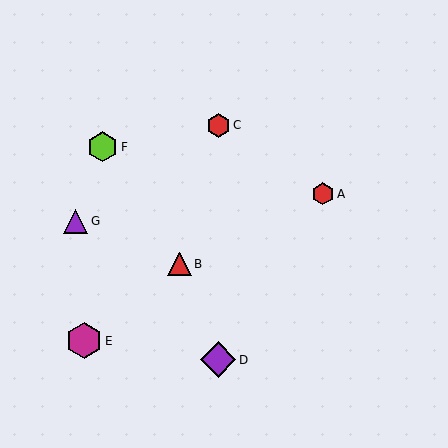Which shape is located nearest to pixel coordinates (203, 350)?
The purple diamond (labeled D) at (218, 360) is nearest to that location.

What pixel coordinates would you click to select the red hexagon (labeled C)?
Click at (218, 125) to select the red hexagon C.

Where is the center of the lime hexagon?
The center of the lime hexagon is at (103, 147).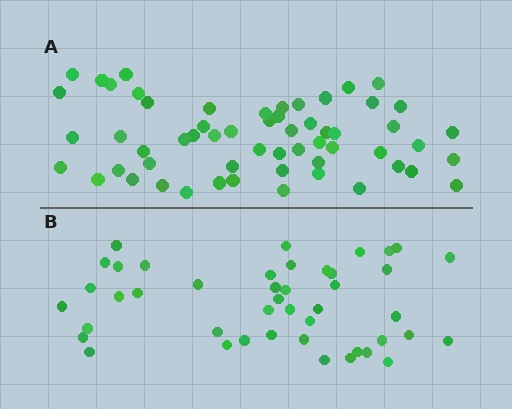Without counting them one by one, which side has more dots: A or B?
Region A (the top region) has more dots.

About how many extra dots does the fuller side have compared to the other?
Region A has approximately 15 more dots than region B.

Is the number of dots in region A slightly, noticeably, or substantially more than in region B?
Region A has noticeably more, but not dramatically so. The ratio is roughly 1.3 to 1.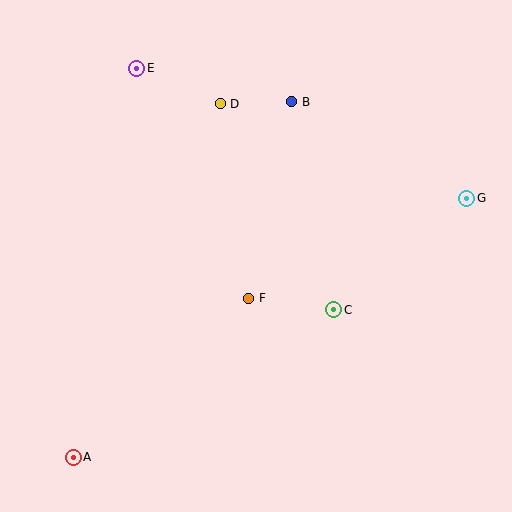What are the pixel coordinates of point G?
Point G is at (467, 198).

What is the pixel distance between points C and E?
The distance between C and E is 312 pixels.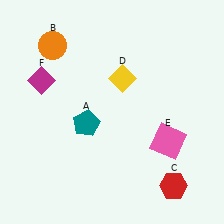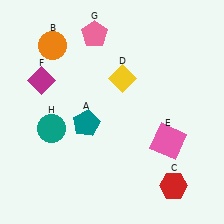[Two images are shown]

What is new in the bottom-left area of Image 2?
A teal circle (H) was added in the bottom-left area of Image 2.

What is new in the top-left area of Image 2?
A pink pentagon (G) was added in the top-left area of Image 2.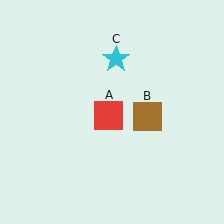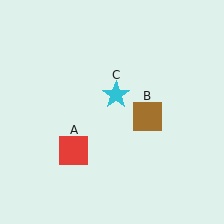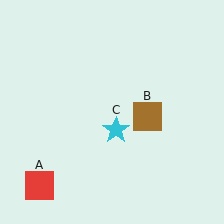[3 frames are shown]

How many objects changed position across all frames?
2 objects changed position: red square (object A), cyan star (object C).